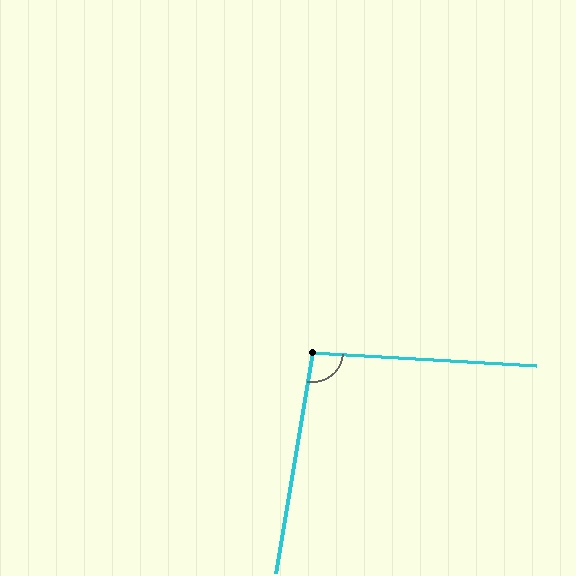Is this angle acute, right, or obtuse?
It is obtuse.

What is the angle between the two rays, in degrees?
Approximately 96 degrees.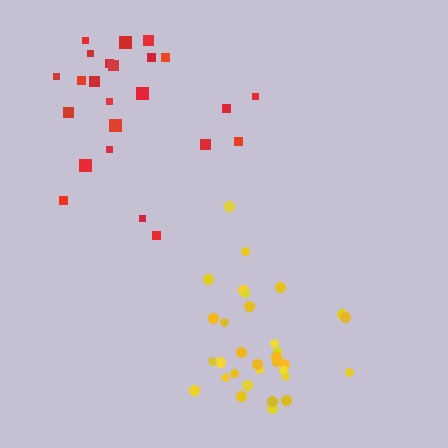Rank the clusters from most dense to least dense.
yellow, red.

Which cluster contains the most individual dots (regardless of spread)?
Yellow (32).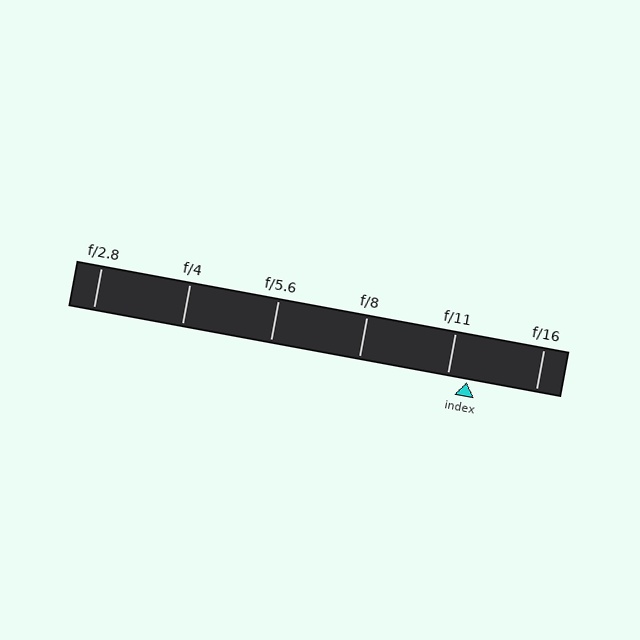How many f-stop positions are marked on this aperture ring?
There are 6 f-stop positions marked.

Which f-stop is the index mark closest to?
The index mark is closest to f/11.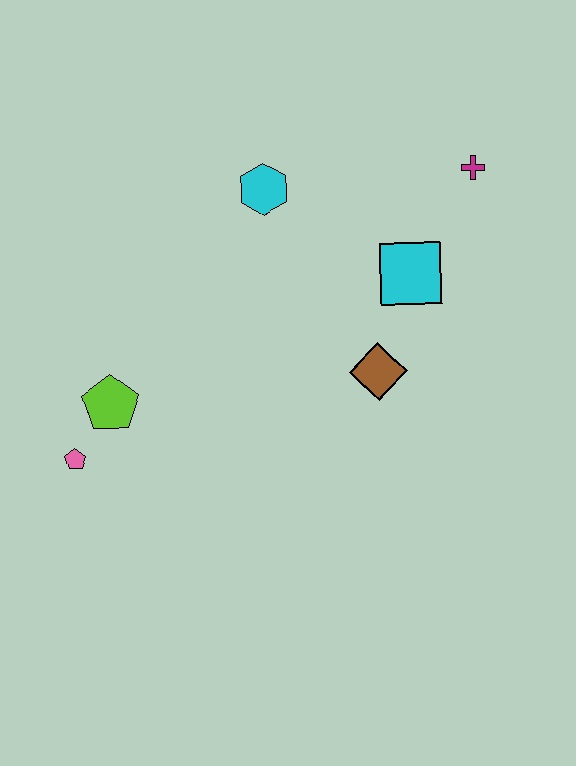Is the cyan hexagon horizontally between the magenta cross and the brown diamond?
No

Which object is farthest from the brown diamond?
The pink pentagon is farthest from the brown diamond.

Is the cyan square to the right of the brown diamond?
Yes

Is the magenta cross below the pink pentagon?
No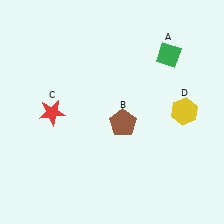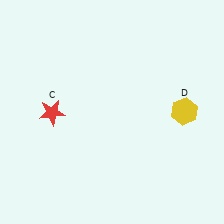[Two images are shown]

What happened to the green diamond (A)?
The green diamond (A) was removed in Image 2. It was in the top-right area of Image 1.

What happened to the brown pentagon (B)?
The brown pentagon (B) was removed in Image 2. It was in the bottom-right area of Image 1.